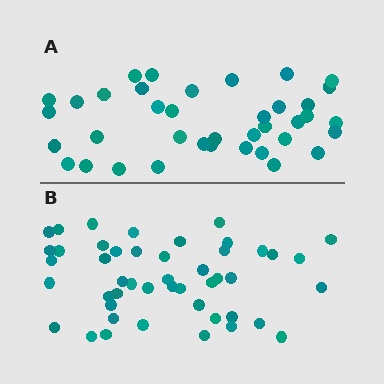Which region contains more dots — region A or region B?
Region B (the bottom region) has more dots.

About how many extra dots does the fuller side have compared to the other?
Region B has roughly 8 or so more dots than region A.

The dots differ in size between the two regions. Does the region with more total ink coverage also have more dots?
No. Region A has more total ink coverage because its dots are larger, but region B actually contains more individual dots. Total area can be misleading — the number of items is what matters here.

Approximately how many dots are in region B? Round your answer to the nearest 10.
About 50 dots. (The exact count is 47, which rounds to 50.)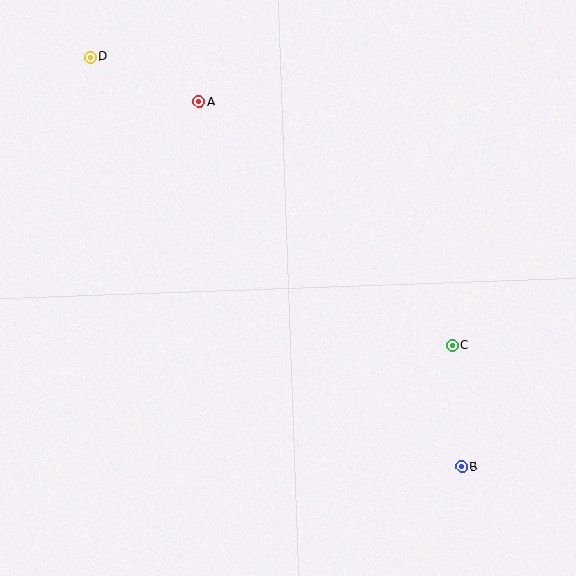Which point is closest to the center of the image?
Point C at (452, 346) is closest to the center.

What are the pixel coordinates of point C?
Point C is at (452, 346).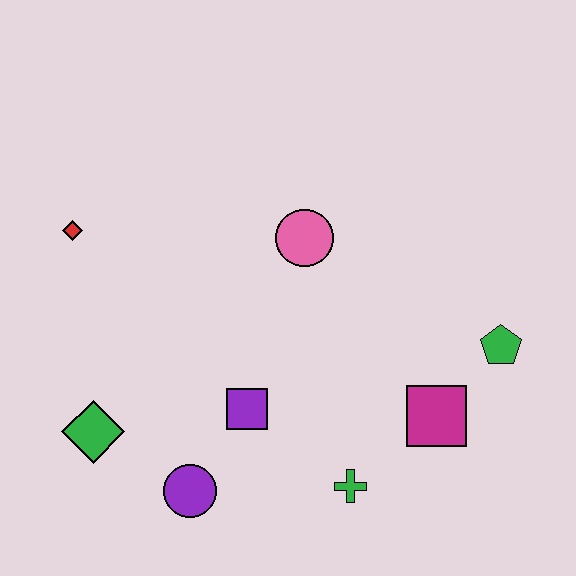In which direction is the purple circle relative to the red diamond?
The purple circle is below the red diamond.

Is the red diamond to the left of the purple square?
Yes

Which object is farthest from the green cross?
The red diamond is farthest from the green cross.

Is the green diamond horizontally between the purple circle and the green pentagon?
No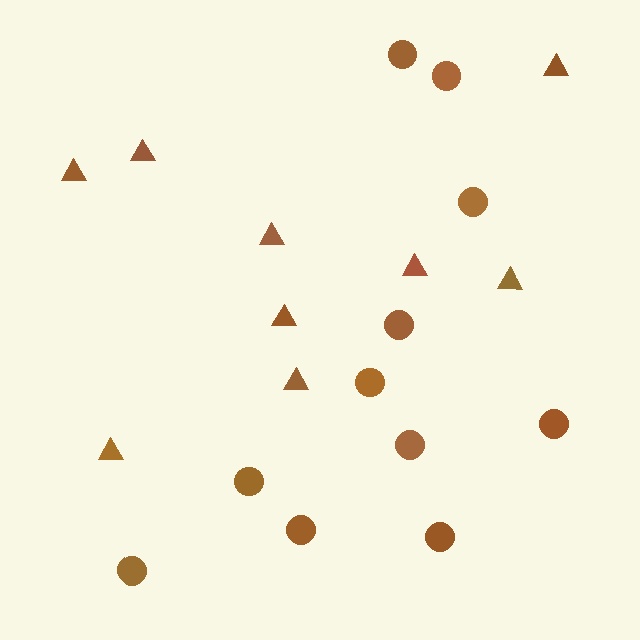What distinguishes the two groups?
There are 2 groups: one group of triangles (9) and one group of circles (11).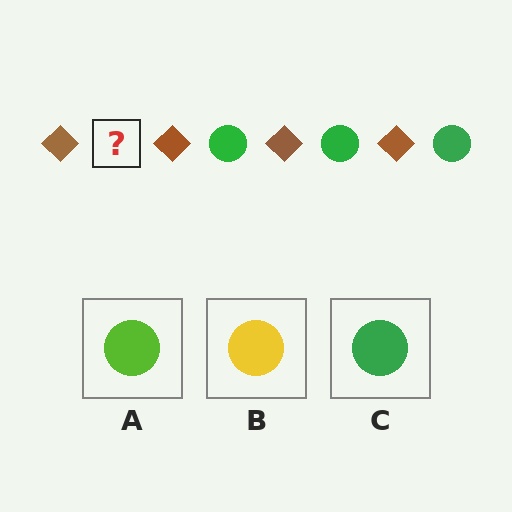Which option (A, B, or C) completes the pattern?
C.